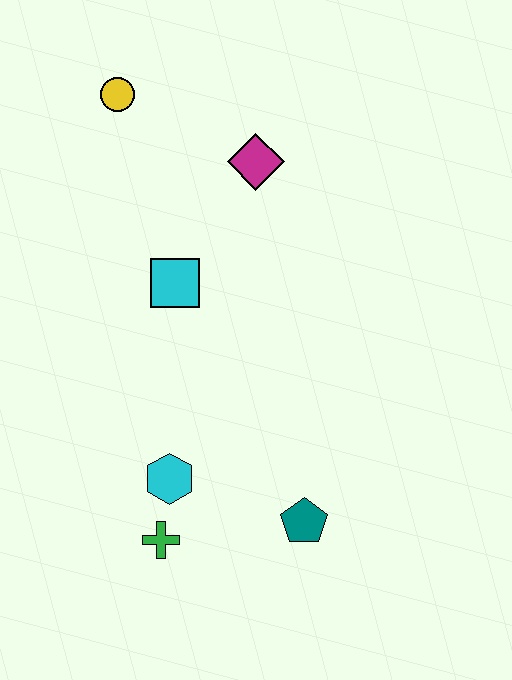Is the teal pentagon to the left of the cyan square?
No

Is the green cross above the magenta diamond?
No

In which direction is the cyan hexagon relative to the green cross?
The cyan hexagon is above the green cross.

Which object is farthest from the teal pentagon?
The yellow circle is farthest from the teal pentagon.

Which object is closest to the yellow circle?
The magenta diamond is closest to the yellow circle.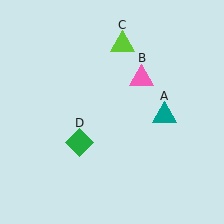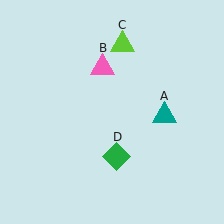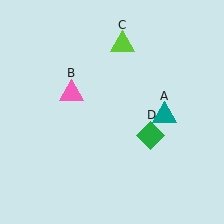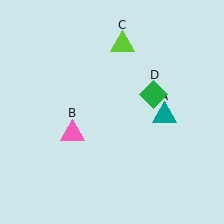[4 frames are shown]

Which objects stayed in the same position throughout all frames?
Teal triangle (object A) and lime triangle (object C) remained stationary.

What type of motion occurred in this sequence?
The pink triangle (object B), green diamond (object D) rotated counterclockwise around the center of the scene.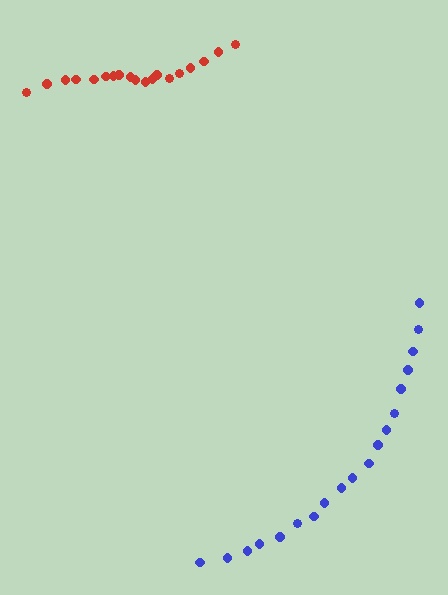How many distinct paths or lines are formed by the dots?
There are 2 distinct paths.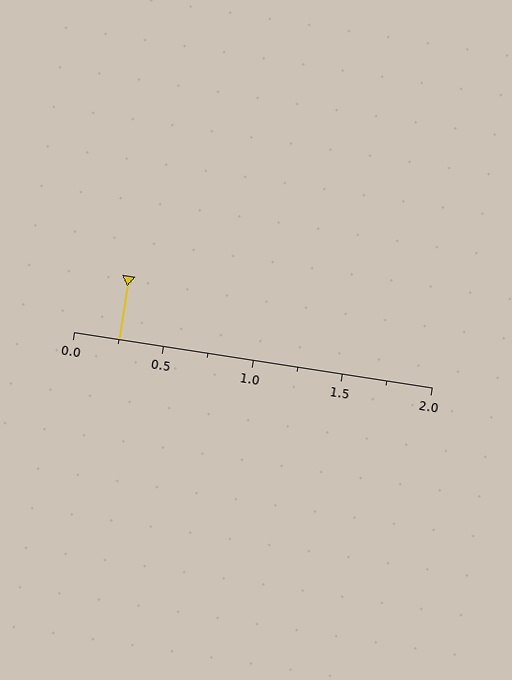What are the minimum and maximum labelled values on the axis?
The axis runs from 0.0 to 2.0.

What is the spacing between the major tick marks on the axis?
The major ticks are spaced 0.5 apart.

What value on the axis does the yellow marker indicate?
The marker indicates approximately 0.25.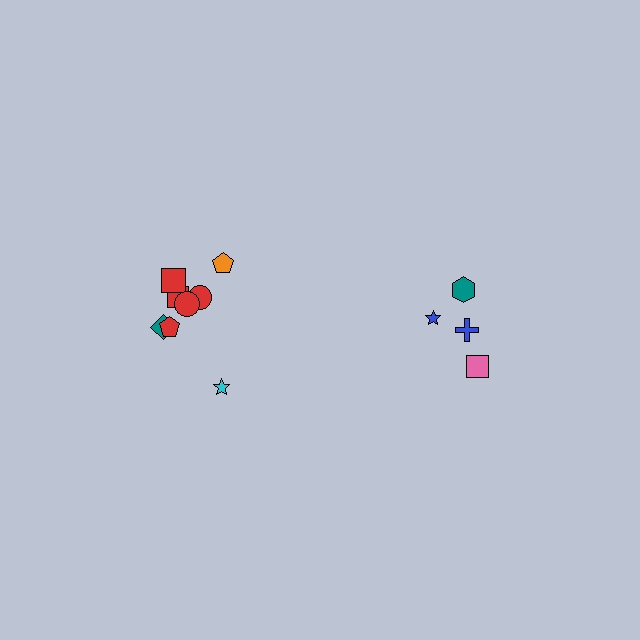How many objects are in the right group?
There are 4 objects.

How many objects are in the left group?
There are 8 objects.